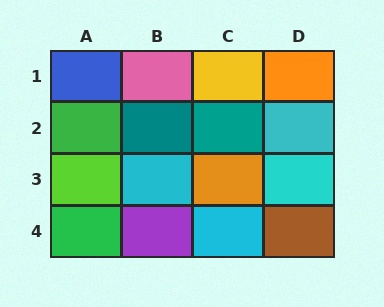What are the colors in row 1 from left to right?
Blue, pink, yellow, orange.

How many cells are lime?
1 cell is lime.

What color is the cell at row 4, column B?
Purple.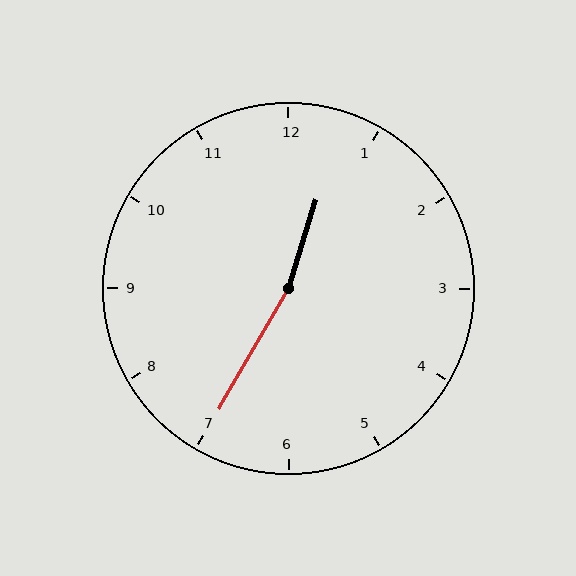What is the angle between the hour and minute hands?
Approximately 168 degrees.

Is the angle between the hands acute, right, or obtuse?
It is obtuse.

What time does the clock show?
12:35.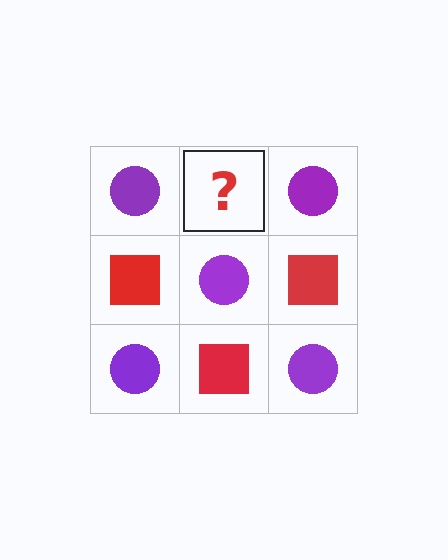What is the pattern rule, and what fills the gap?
The rule is that it alternates purple circle and red square in a checkerboard pattern. The gap should be filled with a red square.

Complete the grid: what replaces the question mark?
The question mark should be replaced with a red square.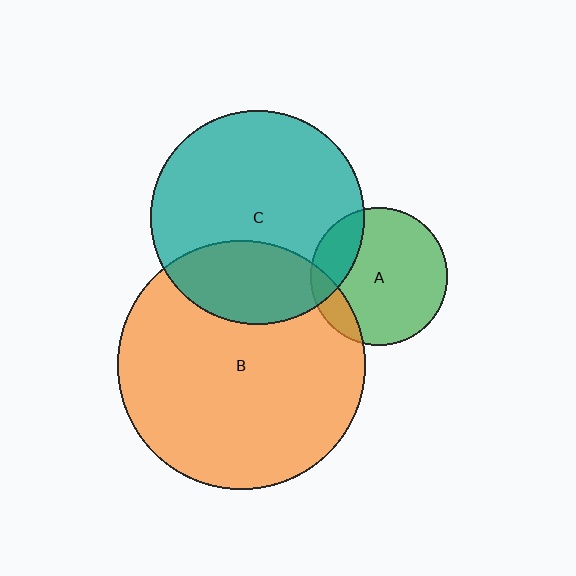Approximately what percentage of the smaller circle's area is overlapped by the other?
Approximately 30%.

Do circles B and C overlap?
Yes.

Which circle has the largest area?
Circle B (orange).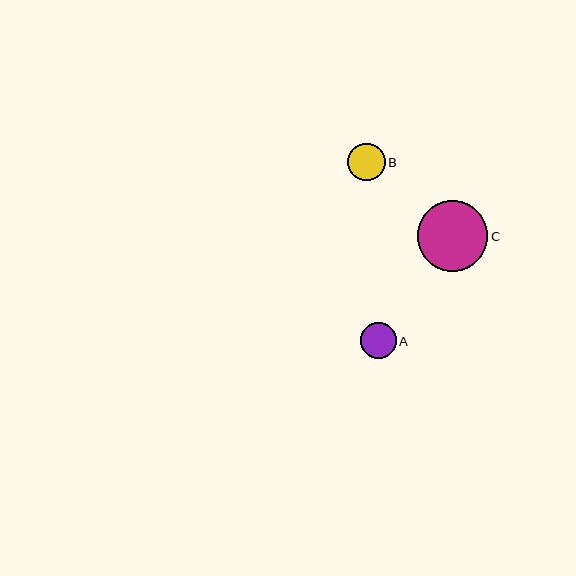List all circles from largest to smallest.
From largest to smallest: C, B, A.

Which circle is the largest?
Circle C is the largest with a size of approximately 71 pixels.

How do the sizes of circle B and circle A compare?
Circle B and circle A are approximately the same size.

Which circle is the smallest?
Circle A is the smallest with a size of approximately 35 pixels.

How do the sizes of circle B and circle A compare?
Circle B and circle A are approximately the same size.